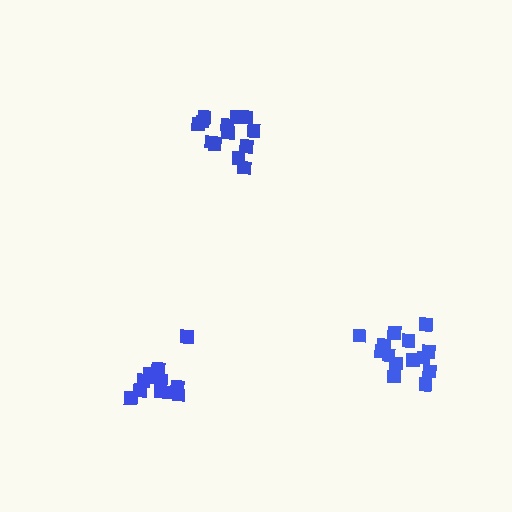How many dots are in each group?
Group 1: 14 dots, Group 2: 13 dots, Group 3: 13 dots (40 total).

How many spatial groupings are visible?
There are 3 spatial groupings.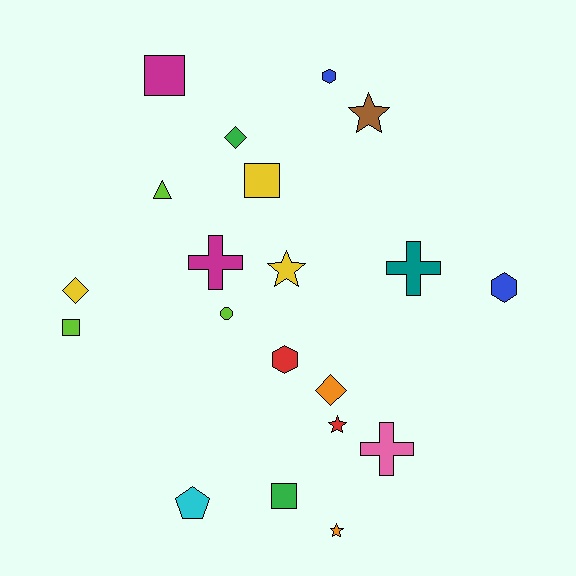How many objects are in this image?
There are 20 objects.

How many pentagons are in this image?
There is 1 pentagon.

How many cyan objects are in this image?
There is 1 cyan object.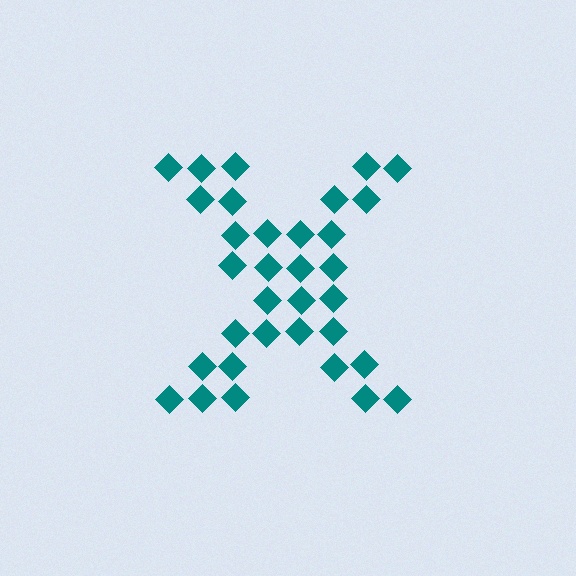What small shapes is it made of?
It is made of small diamonds.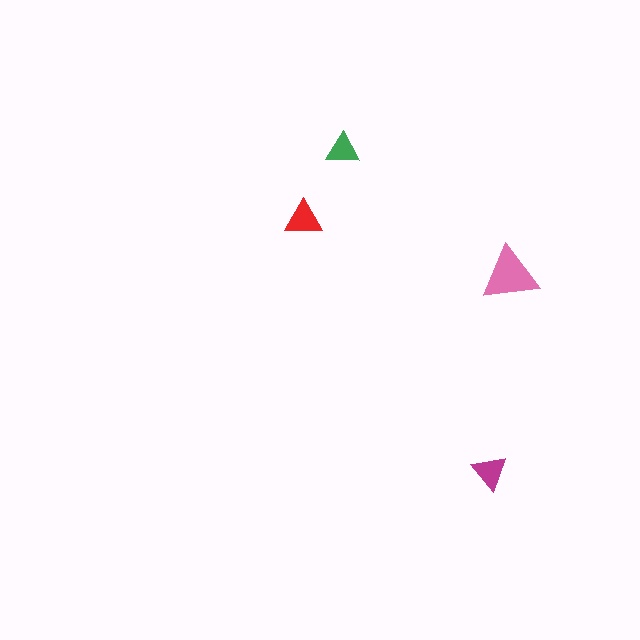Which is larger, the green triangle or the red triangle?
The red one.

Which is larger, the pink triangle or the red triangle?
The pink one.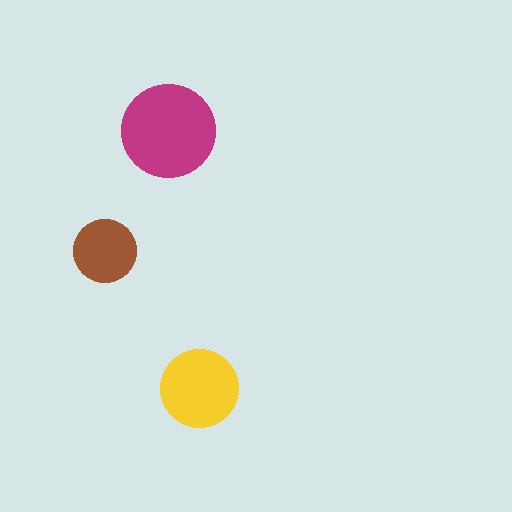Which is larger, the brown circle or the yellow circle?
The yellow one.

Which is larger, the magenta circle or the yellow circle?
The magenta one.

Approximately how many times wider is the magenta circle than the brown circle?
About 1.5 times wider.